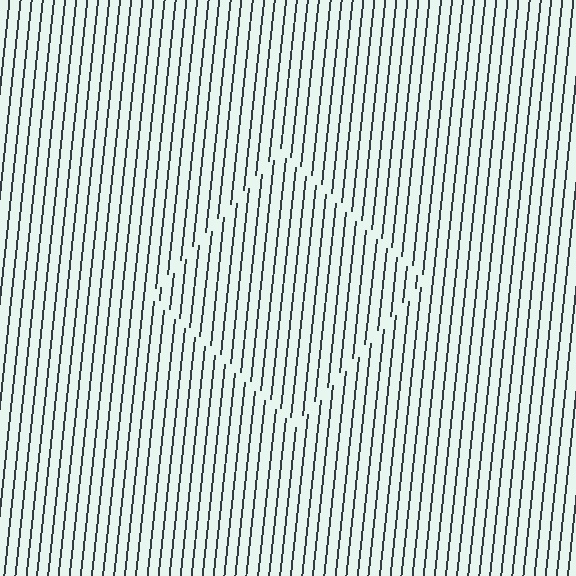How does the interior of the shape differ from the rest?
The interior of the shape contains the same grating, shifted by half a period — the contour is defined by the phase discontinuity where line-ends from the inner and outer gratings abut.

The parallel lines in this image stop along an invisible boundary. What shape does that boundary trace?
An illusory square. The interior of the shape contains the same grating, shifted by half a period — the contour is defined by the phase discontinuity where line-ends from the inner and outer gratings abut.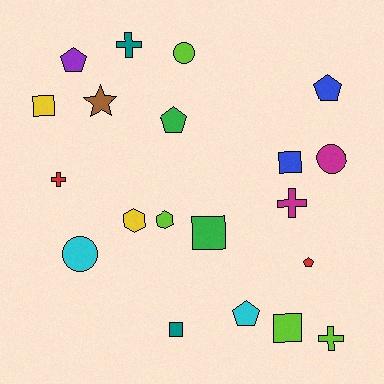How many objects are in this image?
There are 20 objects.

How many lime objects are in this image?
There are 4 lime objects.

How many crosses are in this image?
There are 4 crosses.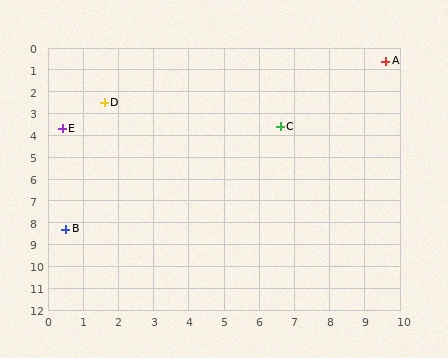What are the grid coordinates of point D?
Point D is at approximately (1.6, 2.5).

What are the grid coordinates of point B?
Point B is at approximately (0.5, 8.3).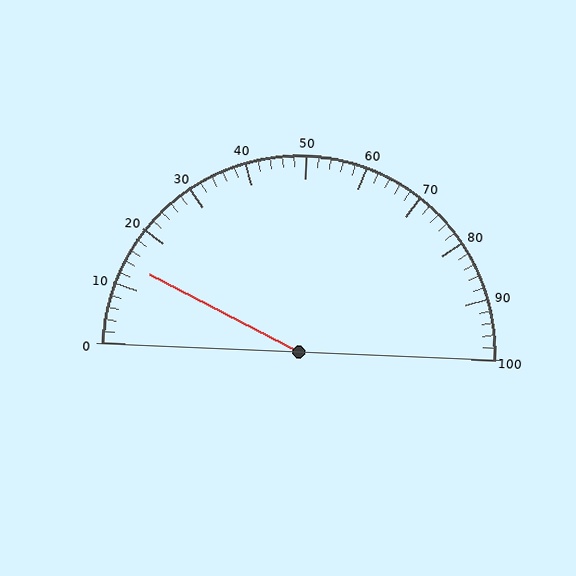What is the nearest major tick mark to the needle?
The nearest major tick mark is 10.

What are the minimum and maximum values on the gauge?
The gauge ranges from 0 to 100.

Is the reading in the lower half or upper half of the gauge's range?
The reading is in the lower half of the range (0 to 100).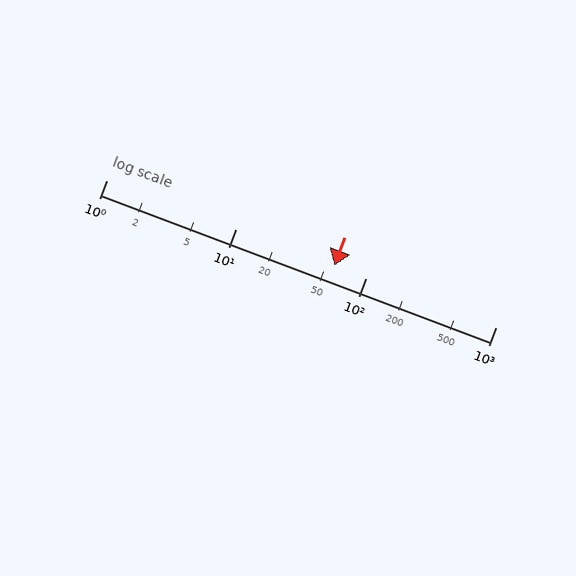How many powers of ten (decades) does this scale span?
The scale spans 3 decades, from 1 to 1000.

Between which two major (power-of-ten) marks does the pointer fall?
The pointer is between 10 and 100.